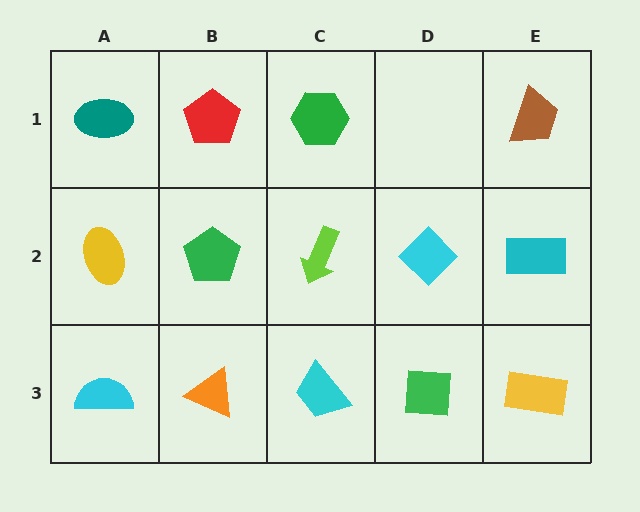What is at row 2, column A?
A yellow ellipse.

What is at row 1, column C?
A green hexagon.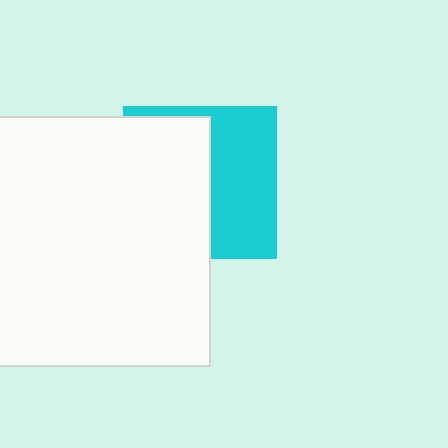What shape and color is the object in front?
The object in front is a white rectangle.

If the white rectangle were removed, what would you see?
You would see the complete cyan square.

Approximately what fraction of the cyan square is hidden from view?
Roughly 53% of the cyan square is hidden behind the white rectangle.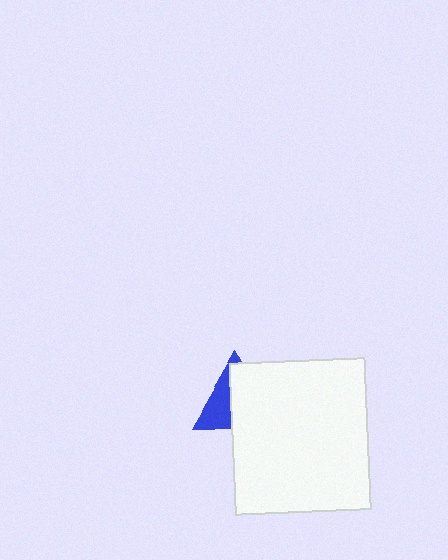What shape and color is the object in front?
The object in front is a white rectangle.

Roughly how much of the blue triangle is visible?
A small part of it is visible (roughly 41%).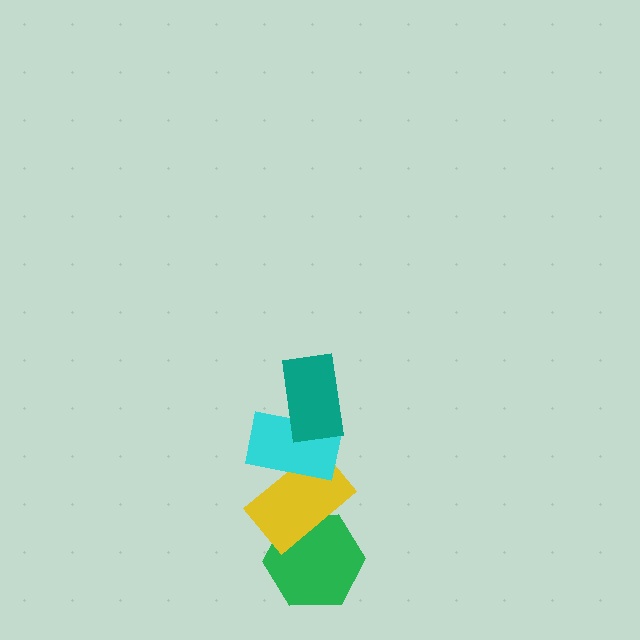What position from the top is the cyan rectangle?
The cyan rectangle is 2nd from the top.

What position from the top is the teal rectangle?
The teal rectangle is 1st from the top.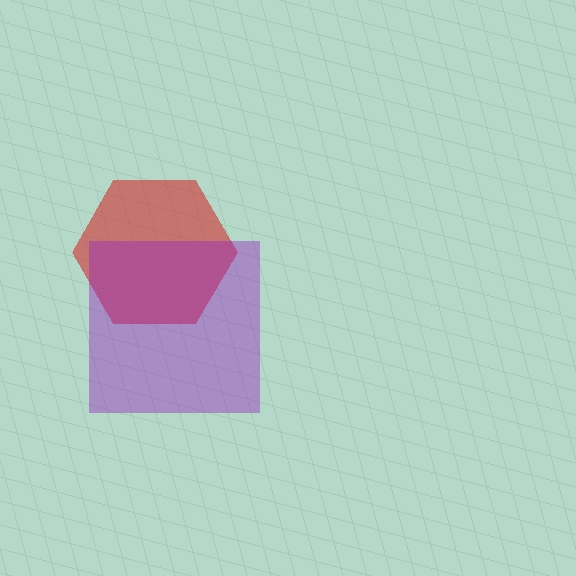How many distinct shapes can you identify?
There are 2 distinct shapes: a red hexagon, a purple square.